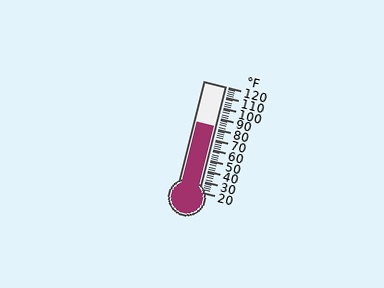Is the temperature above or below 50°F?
The temperature is above 50°F.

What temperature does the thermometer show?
The thermometer shows approximately 82°F.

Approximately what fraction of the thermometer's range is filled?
The thermometer is filled to approximately 60% of its range.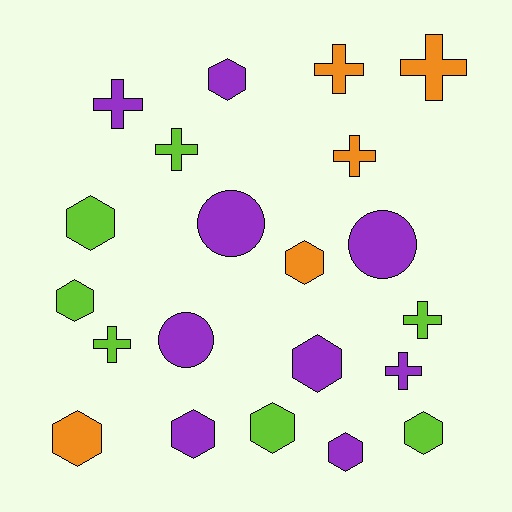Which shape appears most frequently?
Hexagon, with 10 objects.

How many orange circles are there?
There are no orange circles.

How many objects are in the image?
There are 21 objects.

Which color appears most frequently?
Purple, with 9 objects.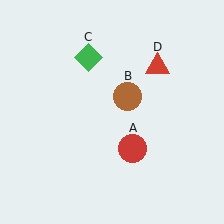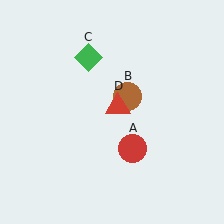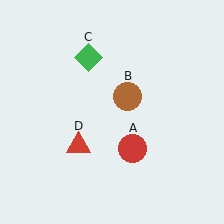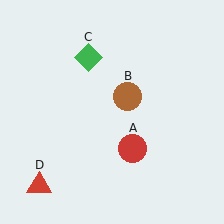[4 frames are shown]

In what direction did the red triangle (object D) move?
The red triangle (object D) moved down and to the left.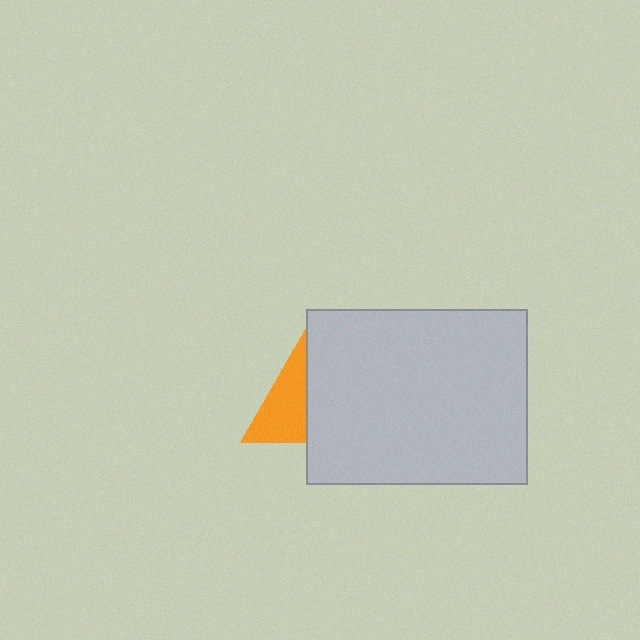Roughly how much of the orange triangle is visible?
A small part of it is visible (roughly 44%).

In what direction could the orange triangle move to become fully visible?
The orange triangle could move left. That would shift it out from behind the light gray rectangle entirely.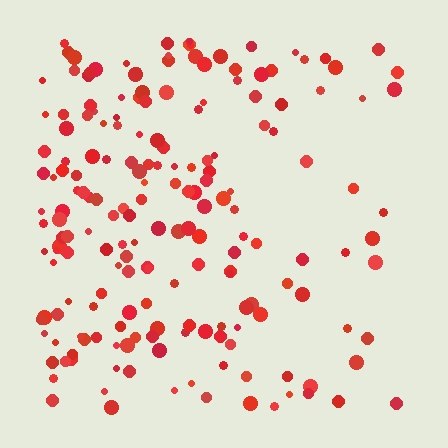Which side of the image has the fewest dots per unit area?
The right.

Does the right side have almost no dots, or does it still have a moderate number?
Still a moderate number, just noticeably fewer than the left.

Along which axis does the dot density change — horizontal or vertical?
Horizontal.